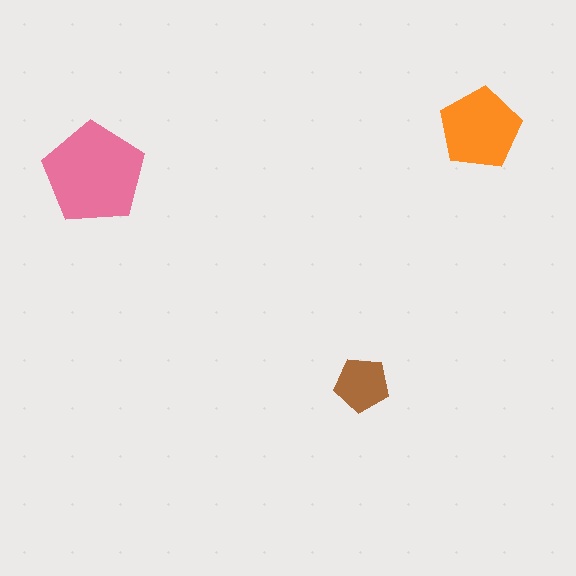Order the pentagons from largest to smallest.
the pink one, the orange one, the brown one.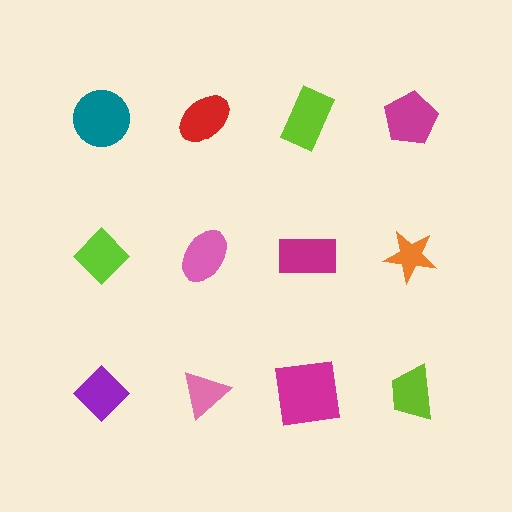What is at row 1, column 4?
A magenta pentagon.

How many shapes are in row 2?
4 shapes.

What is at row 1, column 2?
A red ellipse.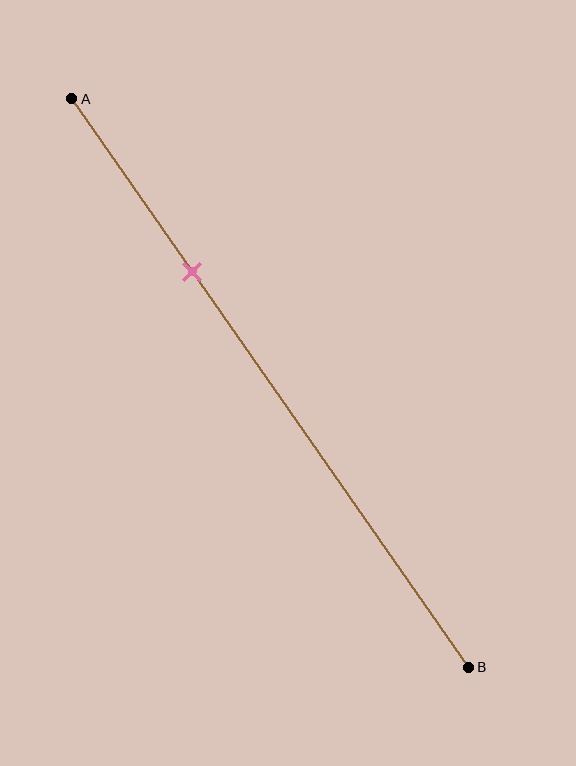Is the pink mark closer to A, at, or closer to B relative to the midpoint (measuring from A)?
The pink mark is closer to point A than the midpoint of segment AB.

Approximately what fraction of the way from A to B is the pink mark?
The pink mark is approximately 30% of the way from A to B.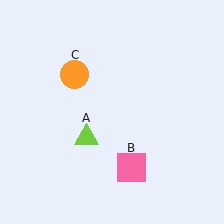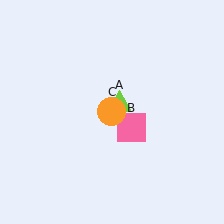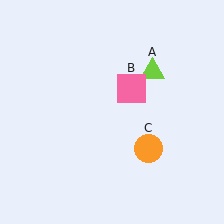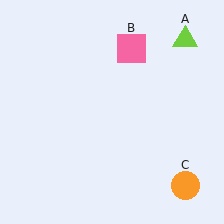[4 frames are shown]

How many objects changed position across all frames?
3 objects changed position: lime triangle (object A), pink square (object B), orange circle (object C).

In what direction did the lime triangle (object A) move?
The lime triangle (object A) moved up and to the right.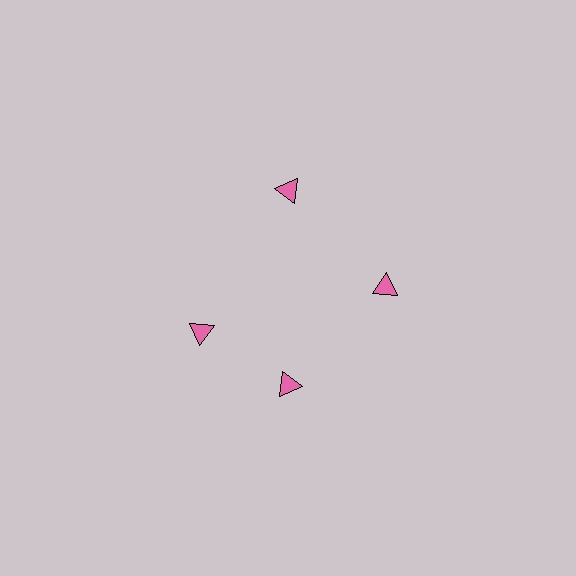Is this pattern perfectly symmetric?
No. The 4 pink triangles are arranged in a ring, but one element near the 9 o'clock position is rotated out of alignment along the ring, breaking the 4-fold rotational symmetry.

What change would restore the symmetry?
The symmetry would be restored by rotating it back into even spacing with its neighbors so that all 4 triangles sit at equal angles and equal distance from the center.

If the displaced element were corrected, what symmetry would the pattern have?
It would have 4-fold rotational symmetry — the pattern would map onto itself every 90 degrees.